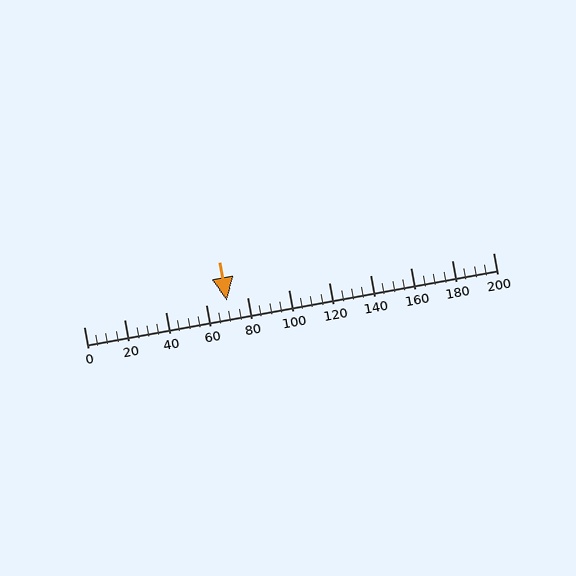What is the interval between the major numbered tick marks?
The major tick marks are spaced 20 units apart.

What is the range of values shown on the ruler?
The ruler shows values from 0 to 200.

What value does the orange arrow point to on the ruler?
The orange arrow points to approximately 70.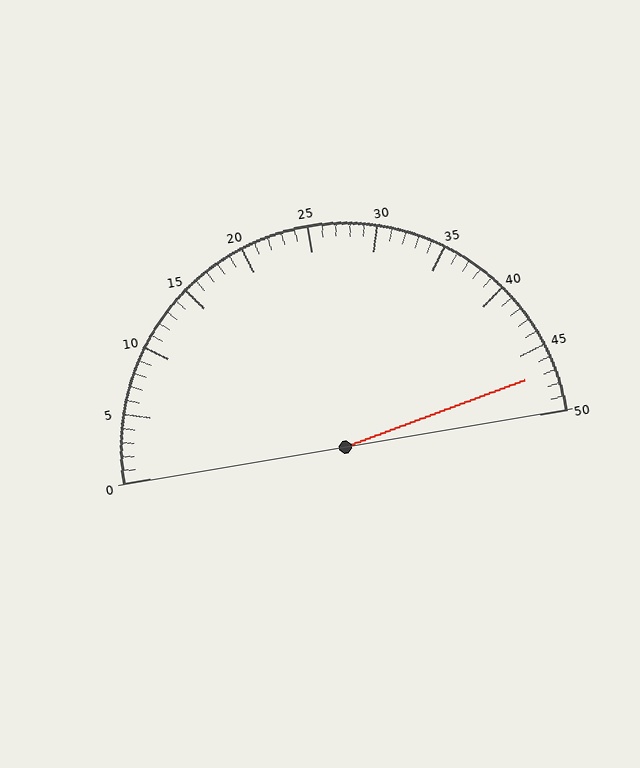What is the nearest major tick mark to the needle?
The nearest major tick mark is 45.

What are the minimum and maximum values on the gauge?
The gauge ranges from 0 to 50.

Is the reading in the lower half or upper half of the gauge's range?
The reading is in the upper half of the range (0 to 50).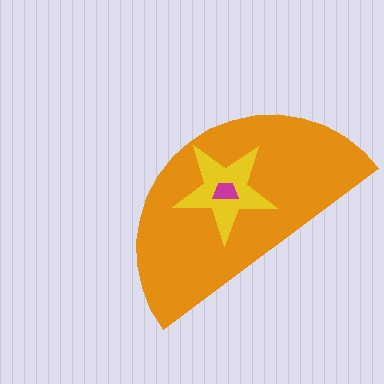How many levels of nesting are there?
3.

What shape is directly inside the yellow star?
The magenta trapezoid.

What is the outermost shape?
The orange semicircle.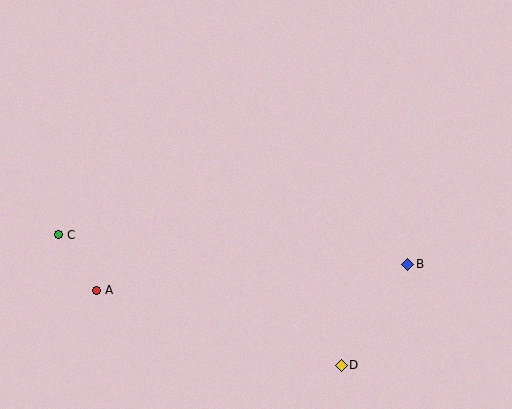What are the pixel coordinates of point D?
Point D is at (341, 365).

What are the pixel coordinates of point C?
Point C is at (59, 235).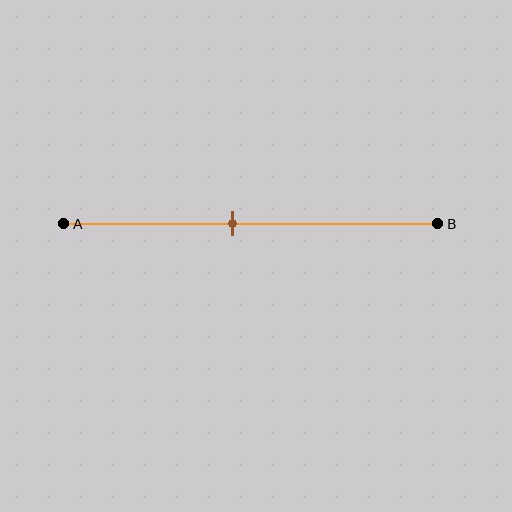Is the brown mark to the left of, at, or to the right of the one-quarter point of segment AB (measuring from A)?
The brown mark is to the right of the one-quarter point of segment AB.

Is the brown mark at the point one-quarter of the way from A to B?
No, the mark is at about 45% from A, not at the 25% one-quarter point.